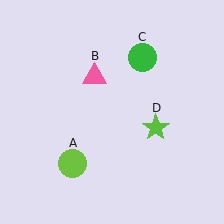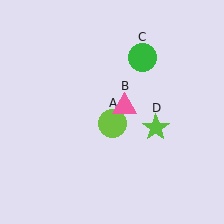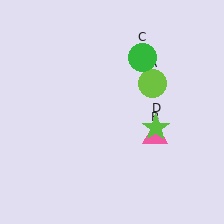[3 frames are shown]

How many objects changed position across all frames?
2 objects changed position: lime circle (object A), pink triangle (object B).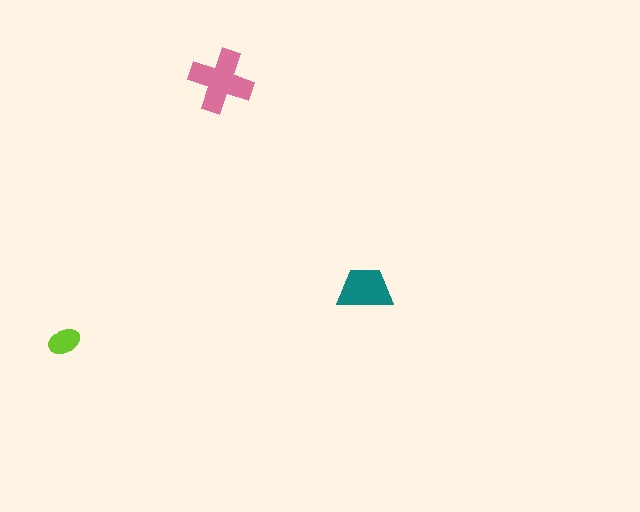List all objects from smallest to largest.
The lime ellipse, the teal trapezoid, the pink cross.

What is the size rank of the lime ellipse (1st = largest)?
3rd.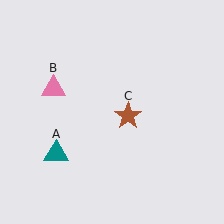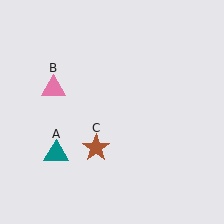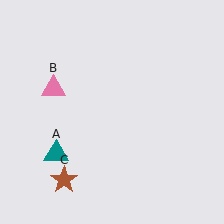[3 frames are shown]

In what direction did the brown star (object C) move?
The brown star (object C) moved down and to the left.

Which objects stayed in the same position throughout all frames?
Teal triangle (object A) and pink triangle (object B) remained stationary.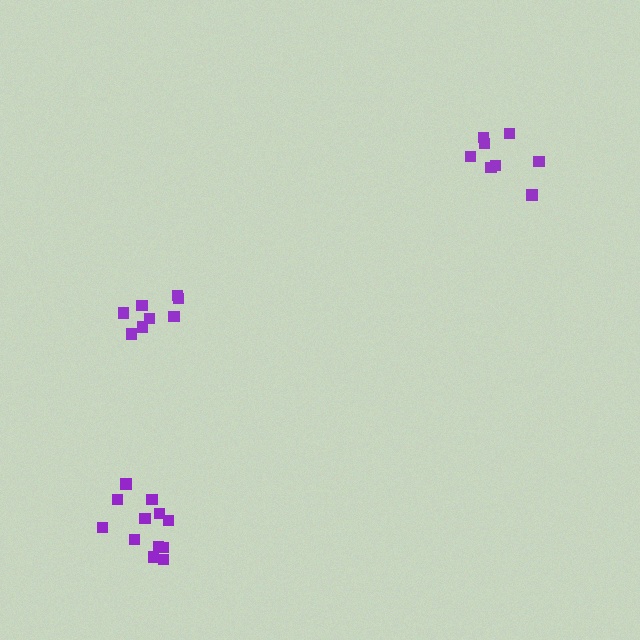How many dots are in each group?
Group 1: 12 dots, Group 2: 8 dots, Group 3: 8 dots (28 total).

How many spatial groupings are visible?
There are 3 spatial groupings.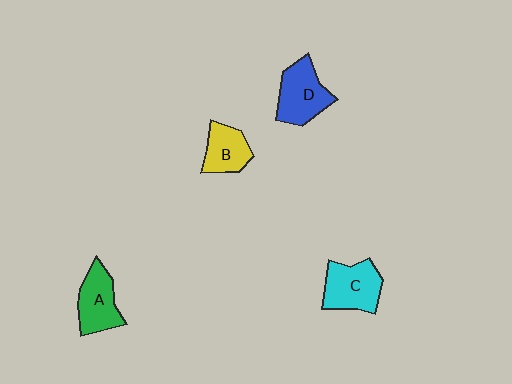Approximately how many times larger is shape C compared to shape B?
Approximately 1.4 times.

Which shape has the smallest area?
Shape B (yellow).